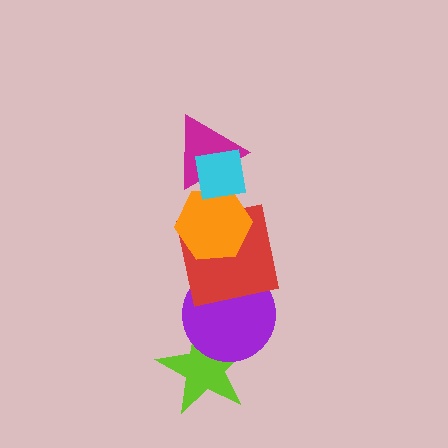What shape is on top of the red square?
The orange hexagon is on top of the red square.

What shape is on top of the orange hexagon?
The magenta triangle is on top of the orange hexagon.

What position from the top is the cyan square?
The cyan square is 1st from the top.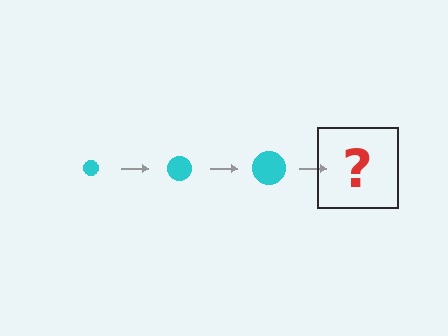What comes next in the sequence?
The next element should be a cyan circle, larger than the previous one.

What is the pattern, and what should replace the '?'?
The pattern is that the circle gets progressively larger each step. The '?' should be a cyan circle, larger than the previous one.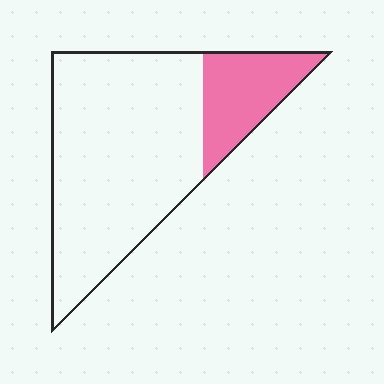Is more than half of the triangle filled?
No.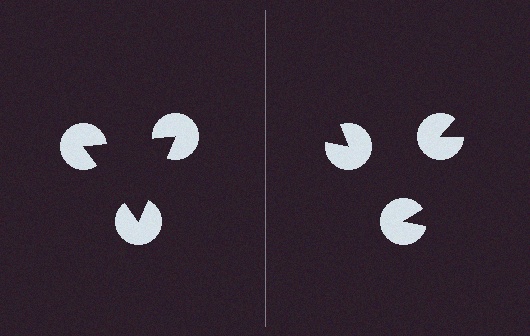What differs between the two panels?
The pac-man discs are positioned identically on both sides; only the wedge orientations differ. On the left they align to a triangle; on the right they are misaligned.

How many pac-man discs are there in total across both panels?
6 — 3 on each side.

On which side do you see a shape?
An illusory triangle appears on the left side. On the right side the wedge cuts are rotated, so no coherent shape forms.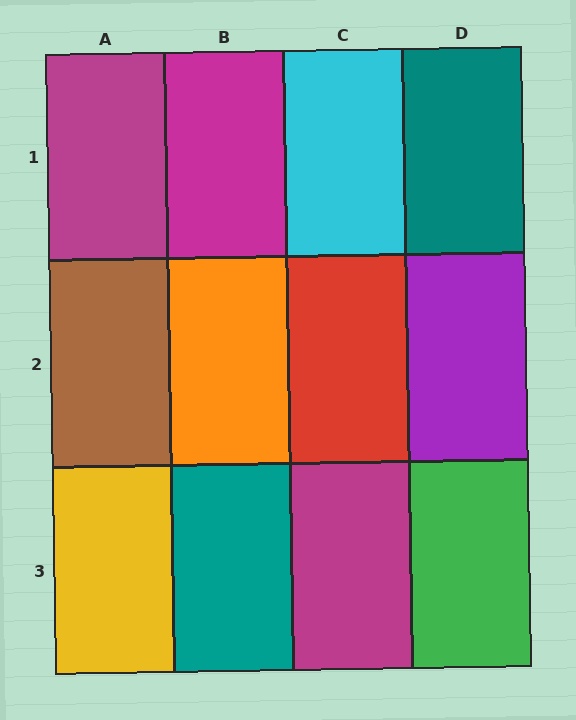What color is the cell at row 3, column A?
Yellow.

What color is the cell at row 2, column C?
Red.